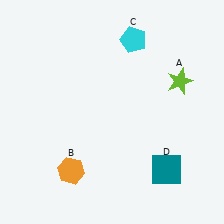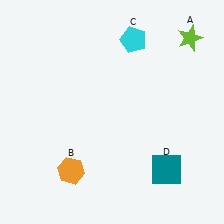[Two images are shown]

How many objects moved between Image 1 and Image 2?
1 object moved between the two images.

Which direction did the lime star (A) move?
The lime star (A) moved up.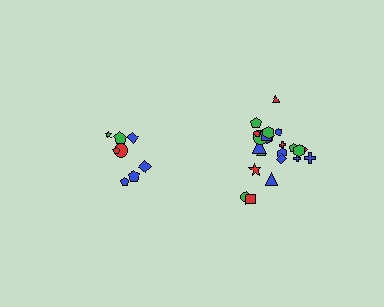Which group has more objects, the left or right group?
The right group.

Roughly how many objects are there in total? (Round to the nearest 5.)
Roughly 30 objects in total.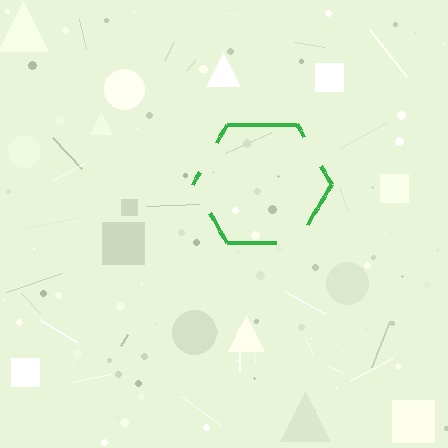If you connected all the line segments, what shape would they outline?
They would outline a hexagon.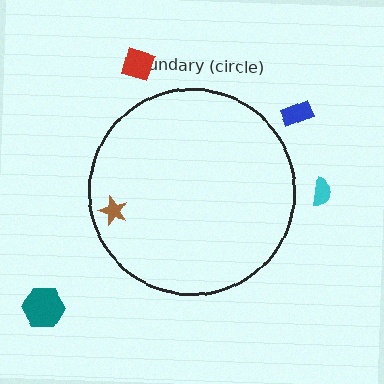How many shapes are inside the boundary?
1 inside, 5 outside.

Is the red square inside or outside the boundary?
Outside.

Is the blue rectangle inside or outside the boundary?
Outside.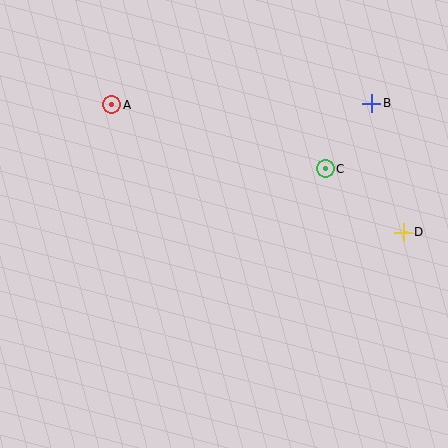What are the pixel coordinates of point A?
Point A is at (112, 105).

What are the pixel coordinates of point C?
Point C is at (325, 169).